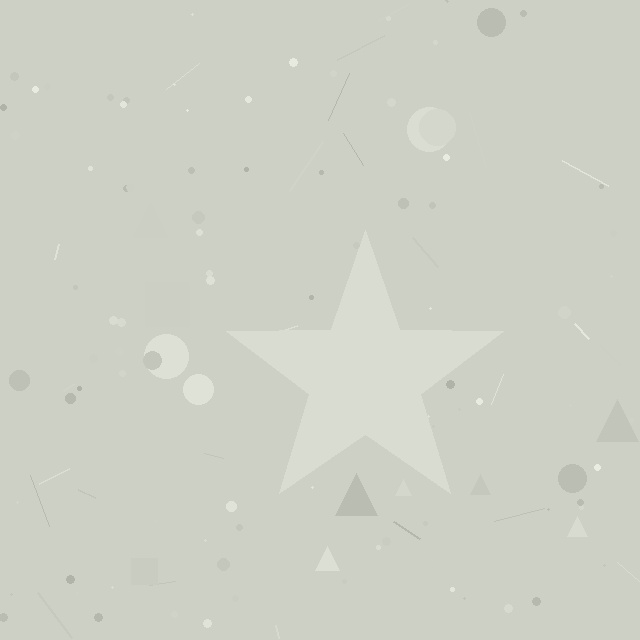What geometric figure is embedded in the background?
A star is embedded in the background.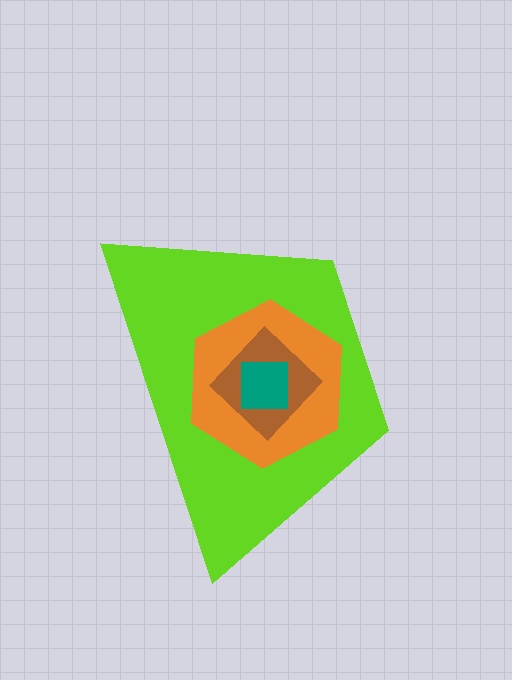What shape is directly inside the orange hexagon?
The brown diamond.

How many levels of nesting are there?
4.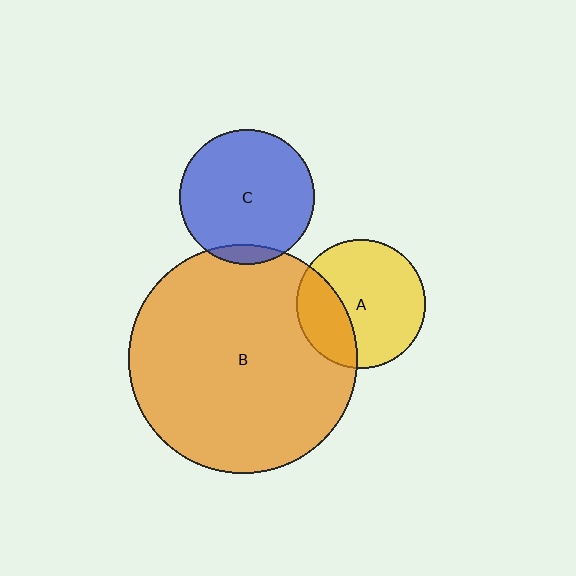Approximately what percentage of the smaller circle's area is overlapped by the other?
Approximately 5%.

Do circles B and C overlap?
Yes.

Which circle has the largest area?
Circle B (orange).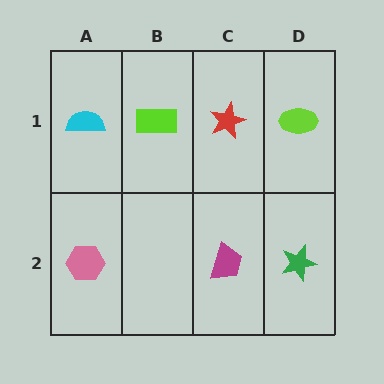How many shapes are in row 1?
4 shapes.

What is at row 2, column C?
A magenta trapezoid.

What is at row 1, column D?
A lime ellipse.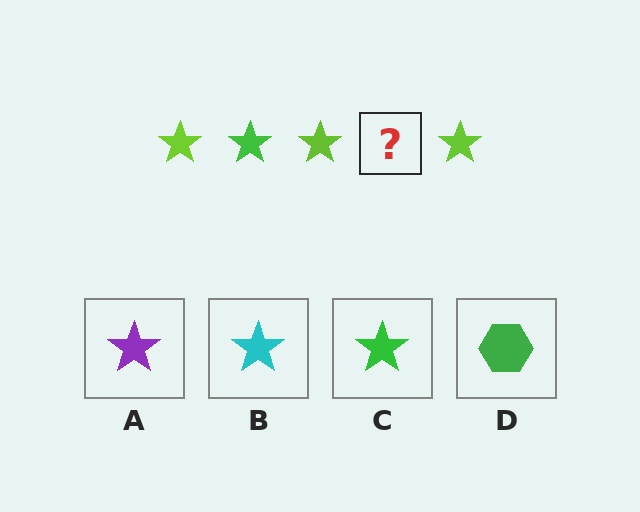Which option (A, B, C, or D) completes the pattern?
C.